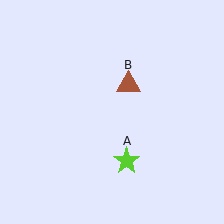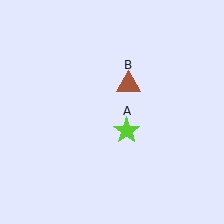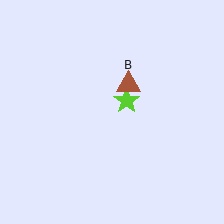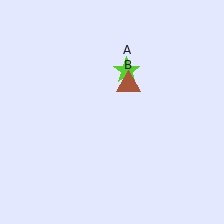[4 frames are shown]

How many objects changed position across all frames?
1 object changed position: lime star (object A).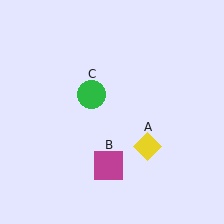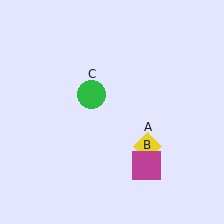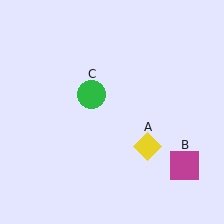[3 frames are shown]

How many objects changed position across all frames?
1 object changed position: magenta square (object B).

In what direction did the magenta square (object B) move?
The magenta square (object B) moved right.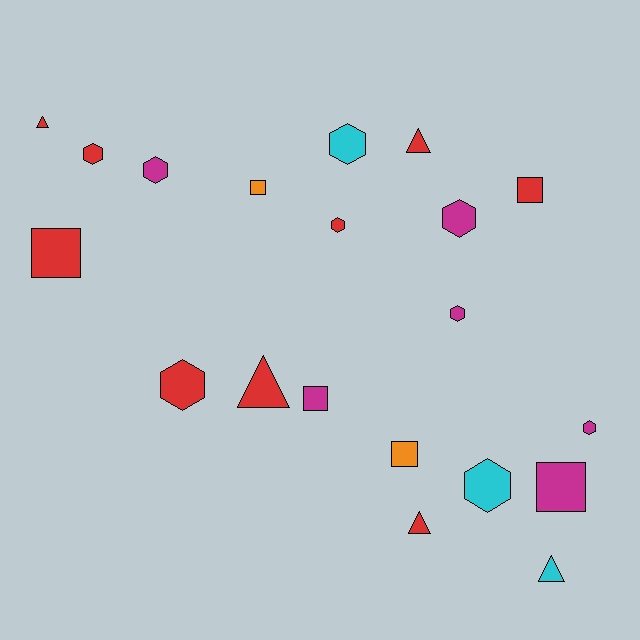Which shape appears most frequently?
Hexagon, with 9 objects.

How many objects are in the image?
There are 20 objects.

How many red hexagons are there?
There are 3 red hexagons.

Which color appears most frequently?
Red, with 9 objects.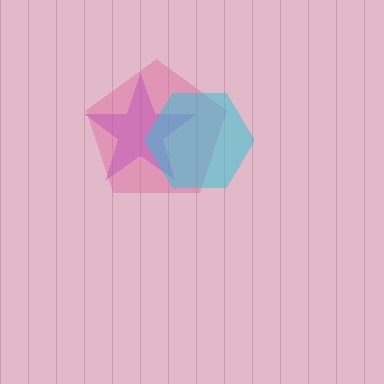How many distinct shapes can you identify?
There are 3 distinct shapes: a purple star, a pink pentagon, a cyan hexagon.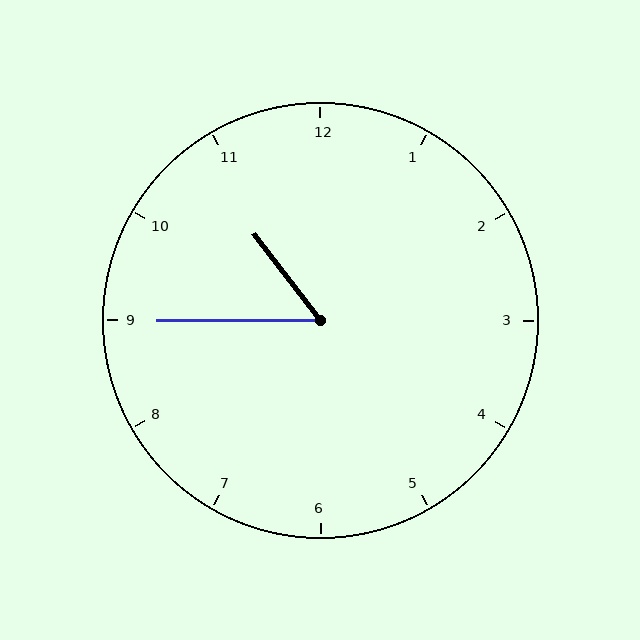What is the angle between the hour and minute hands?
Approximately 52 degrees.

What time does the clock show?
10:45.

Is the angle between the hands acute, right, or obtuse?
It is acute.